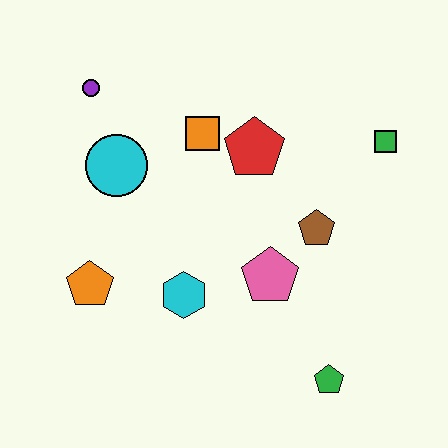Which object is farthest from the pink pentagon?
The purple circle is farthest from the pink pentagon.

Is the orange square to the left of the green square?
Yes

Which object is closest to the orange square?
The red pentagon is closest to the orange square.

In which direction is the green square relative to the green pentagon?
The green square is above the green pentagon.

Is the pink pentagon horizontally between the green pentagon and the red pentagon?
Yes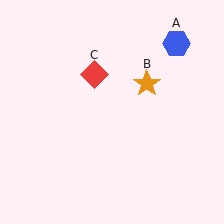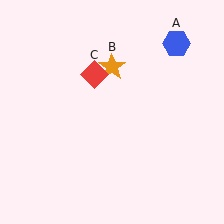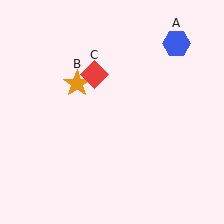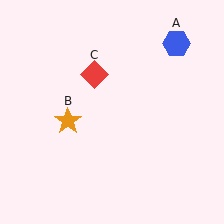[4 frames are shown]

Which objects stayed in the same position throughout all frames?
Blue hexagon (object A) and red diamond (object C) remained stationary.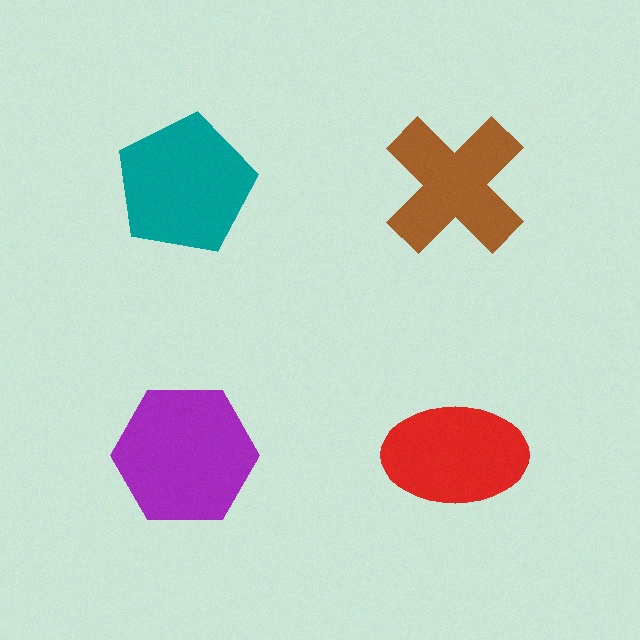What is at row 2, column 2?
A red ellipse.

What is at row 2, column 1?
A purple hexagon.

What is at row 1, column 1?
A teal pentagon.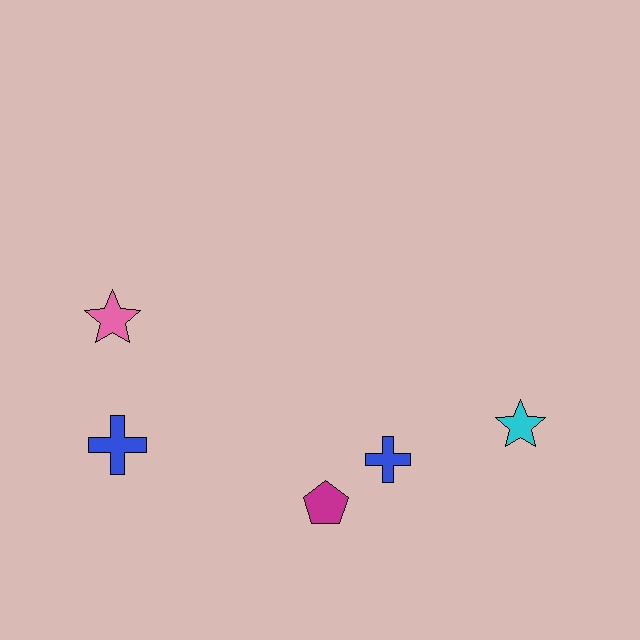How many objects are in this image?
There are 5 objects.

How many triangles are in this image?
There are no triangles.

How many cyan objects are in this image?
There is 1 cyan object.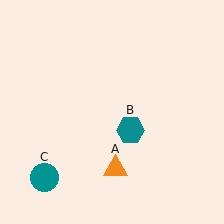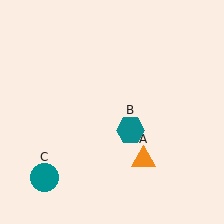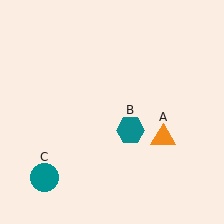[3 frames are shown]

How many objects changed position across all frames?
1 object changed position: orange triangle (object A).